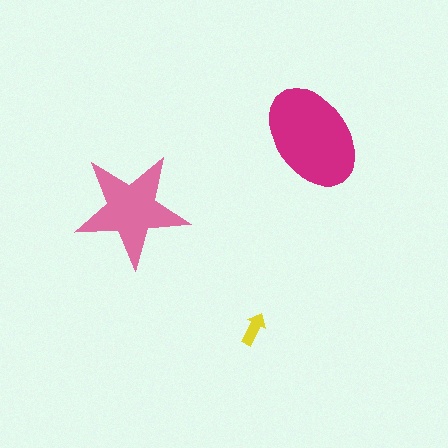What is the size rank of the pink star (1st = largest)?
2nd.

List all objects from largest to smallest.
The magenta ellipse, the pink star, the yellow arrow.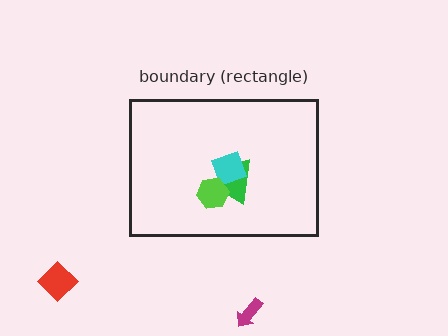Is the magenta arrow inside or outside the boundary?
Outside.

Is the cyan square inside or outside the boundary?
Inside.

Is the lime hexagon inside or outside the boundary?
Inside.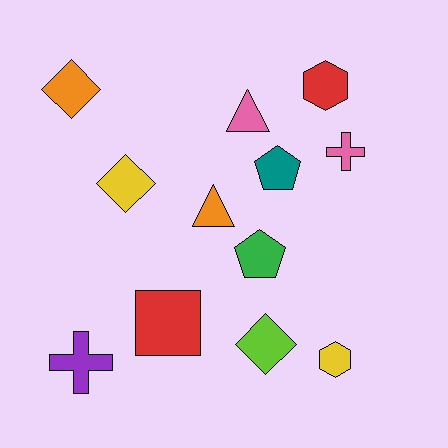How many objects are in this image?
There are 12 objects.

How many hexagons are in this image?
There are 2 hexagons.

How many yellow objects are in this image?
There are 2 yellow objects.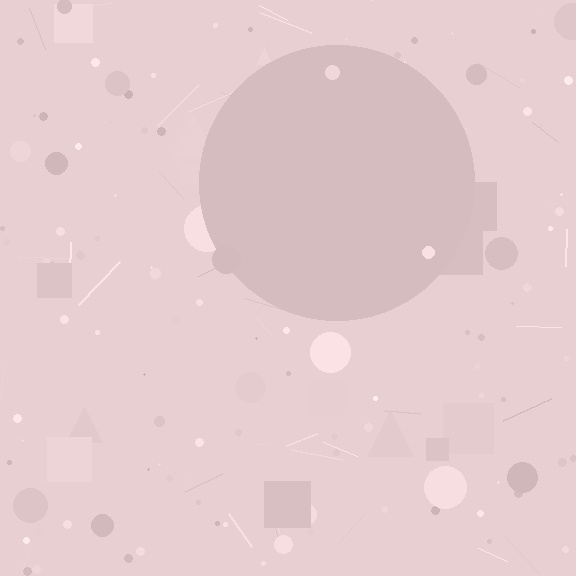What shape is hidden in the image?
A circle is hidden in the image.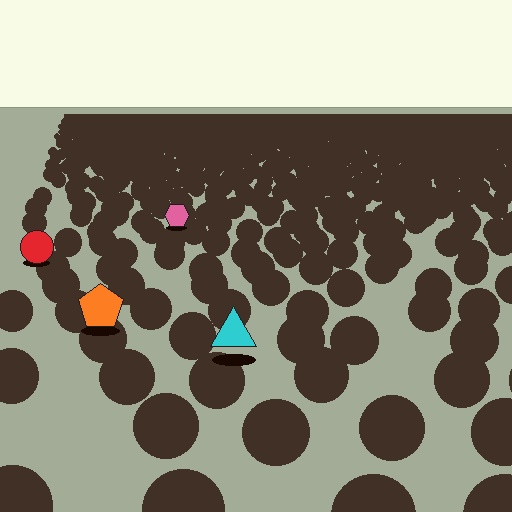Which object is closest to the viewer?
The cyan triangle is closest. The texture marks near it are larger and more spread out.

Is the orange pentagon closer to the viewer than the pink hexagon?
Yes. The orange pentagon is closer — you can tell from the texture gradient: the ground texture is coarser near it.